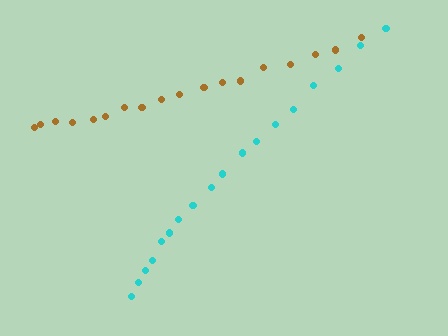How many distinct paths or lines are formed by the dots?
There are 2 distinct paths.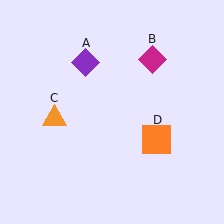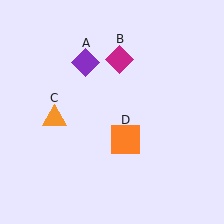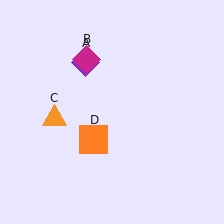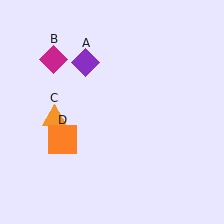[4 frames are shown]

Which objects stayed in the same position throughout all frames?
Purple diamond (object A) and orange triangle (object C) remained stationary.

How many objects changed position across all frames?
2 objects changed position: magenta diamond (object B), orange square (object D).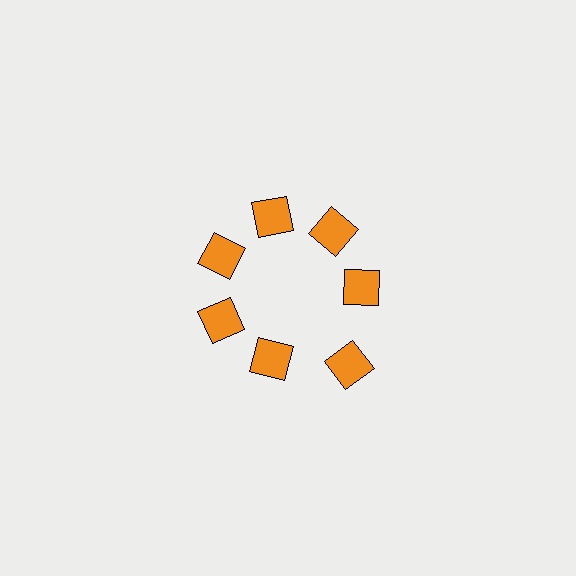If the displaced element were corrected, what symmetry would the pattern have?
It would have 7-fold rotational symmetry — the pattern would map onto itself every 51 degrees.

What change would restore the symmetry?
The symmetry would be restored by moving it inward, back onto the ring so that all 7 squares sit at equal angles and equal distance from the center.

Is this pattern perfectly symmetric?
No. The 7 orange squares are arranged in a ring, but one element near the 5 o'clock position is pushed outward from the center, breaking the 7-fold rotational symmetry.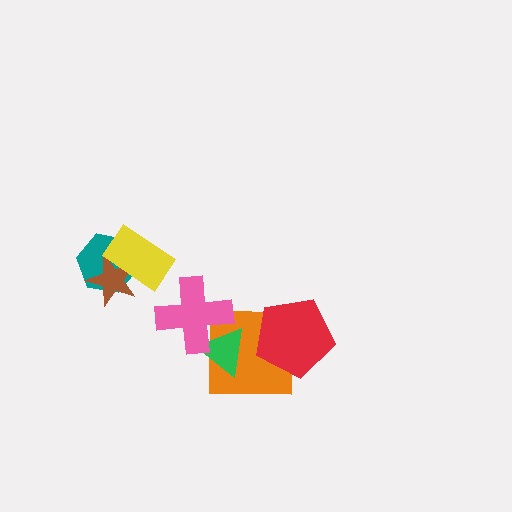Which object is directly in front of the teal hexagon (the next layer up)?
The brown star is directly in front of the teal hexagon.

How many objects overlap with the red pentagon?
1 object overlaps with the red pentagon.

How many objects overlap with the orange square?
3 objects overlap with the orange square.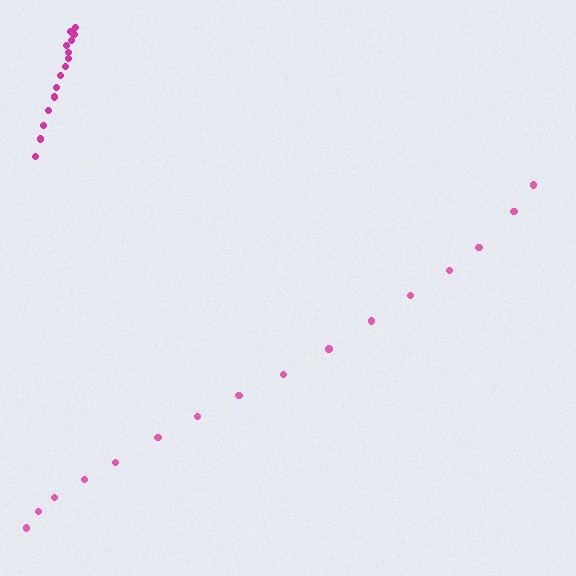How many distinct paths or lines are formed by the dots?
There are 2 distinct paths.